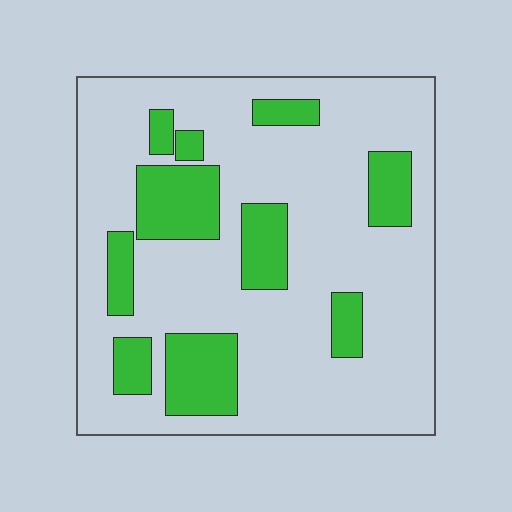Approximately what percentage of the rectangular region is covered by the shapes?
Approximately 25%.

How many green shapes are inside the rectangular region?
10.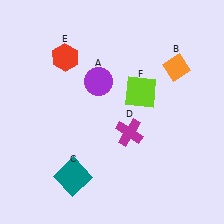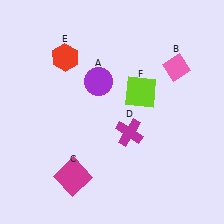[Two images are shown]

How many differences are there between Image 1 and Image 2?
There are 2 differences between the two images.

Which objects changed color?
B changed from orange to pink. C changed from teal to magenta.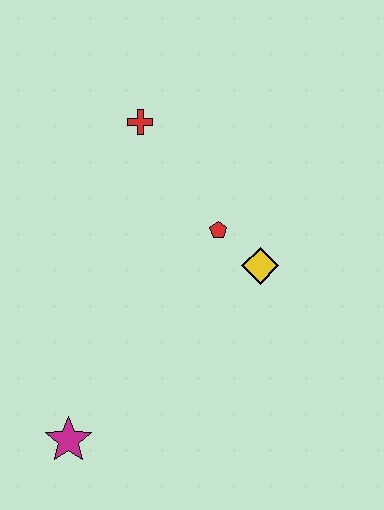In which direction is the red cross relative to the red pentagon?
The red cross is above the red pentagon.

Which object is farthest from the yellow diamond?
The magenta star is farthest from the yellow diamond.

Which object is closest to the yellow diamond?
The red pentagon is closest to the yellow diamond.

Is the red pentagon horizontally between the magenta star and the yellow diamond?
Yes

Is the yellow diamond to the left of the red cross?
No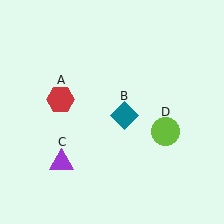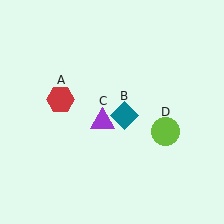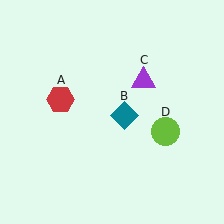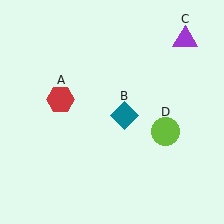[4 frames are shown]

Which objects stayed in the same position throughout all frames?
Red hexagon (object A) and teal diamond (object B) and lime circle (object D) remained stationary.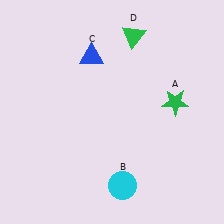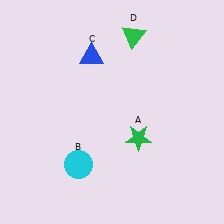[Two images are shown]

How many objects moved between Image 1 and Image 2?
2 objects moved between the two images.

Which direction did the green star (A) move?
The green star (A) moved left.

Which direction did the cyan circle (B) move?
The cyan circle (B) moved left.